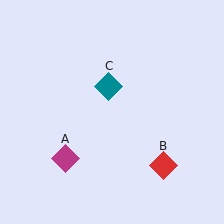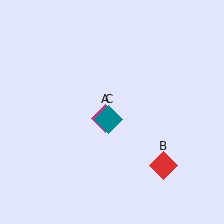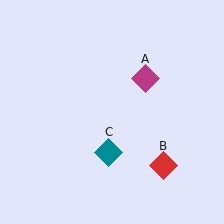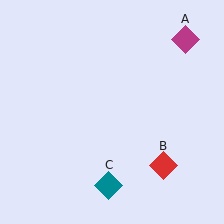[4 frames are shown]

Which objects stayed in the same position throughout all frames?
Red diamond (object B) remained stationary.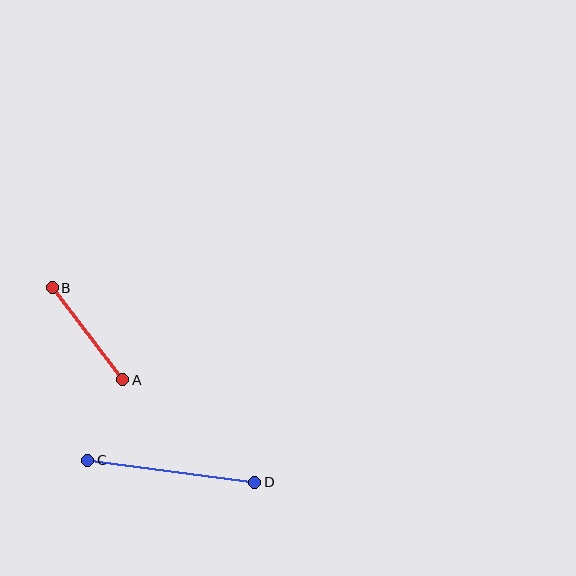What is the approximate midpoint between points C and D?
The midpoint is at approximately (171, 471) pixels.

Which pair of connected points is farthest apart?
Points C and D are farthest apart.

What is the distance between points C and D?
The distance is approximately 169 pixels.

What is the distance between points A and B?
The distance is approximately 116 pixels.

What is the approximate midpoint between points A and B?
The midpoint is at approximately (88, 334) pixels.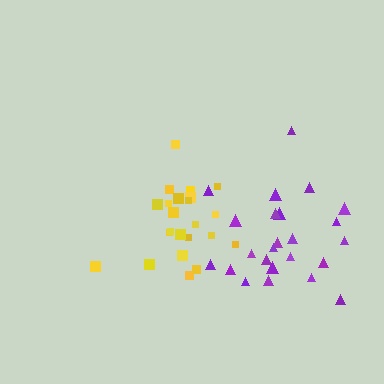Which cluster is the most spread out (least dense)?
Purple.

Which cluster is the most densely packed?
Yellow.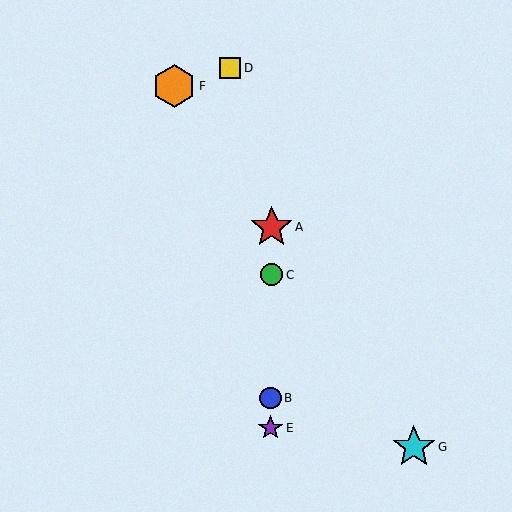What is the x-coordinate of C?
Object C is at x≈271.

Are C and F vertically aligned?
No, C is at x≈271 and F is at x≈174.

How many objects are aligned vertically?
4 objects (A, B, C, E) are aligned vertically.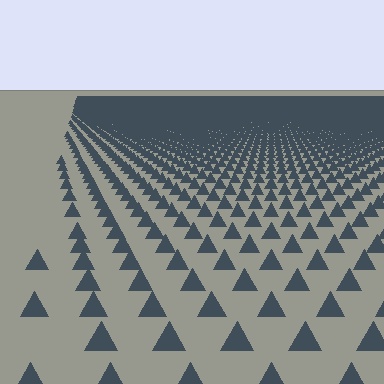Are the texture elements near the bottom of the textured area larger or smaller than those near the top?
Larger. Near the bottom, elements are closer to the viewer and appear at a bigger on-screen size.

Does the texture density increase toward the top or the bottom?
Density increases toward the top.